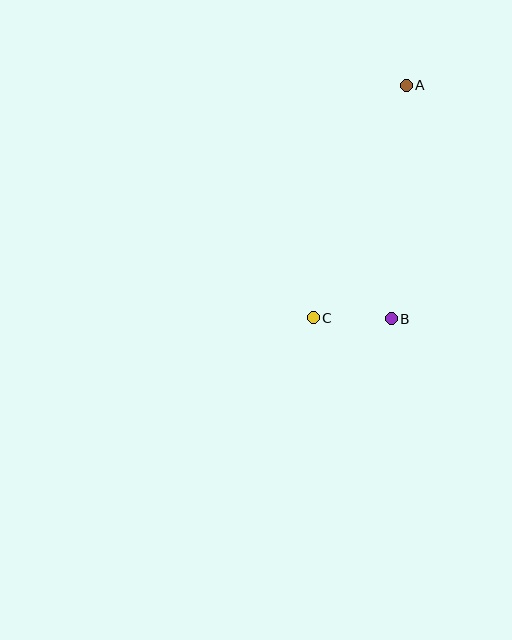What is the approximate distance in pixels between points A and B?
The distance between A and B is approximately 234 pixels.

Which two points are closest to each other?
Points B and C are closest to each other.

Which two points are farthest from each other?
Points A and C are farthest from each other.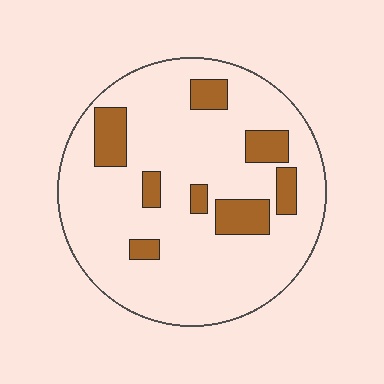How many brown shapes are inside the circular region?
8.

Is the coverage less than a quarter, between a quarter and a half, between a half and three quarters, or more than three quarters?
Less than a quarter.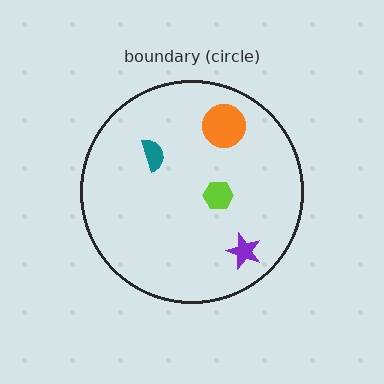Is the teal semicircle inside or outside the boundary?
Inside.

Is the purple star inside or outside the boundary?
Inside.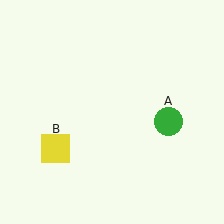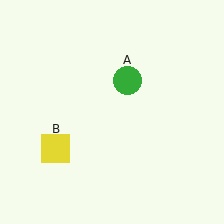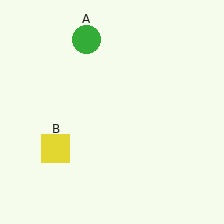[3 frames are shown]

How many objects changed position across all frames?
1 object changed position: green circle (object A).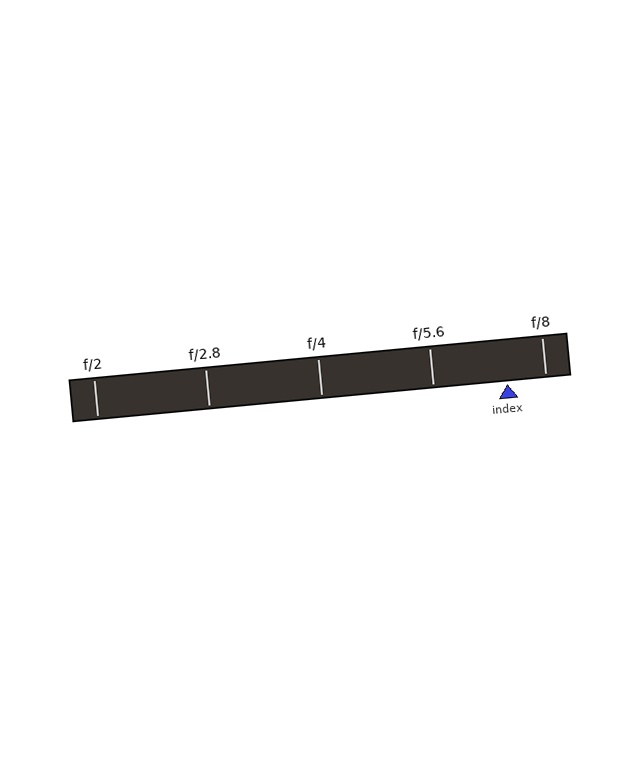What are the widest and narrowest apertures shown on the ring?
The widest aperture shown is f/2 and the narrowest is f/8.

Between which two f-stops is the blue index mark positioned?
The index mark is between f/5.6 and f/8.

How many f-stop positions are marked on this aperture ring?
There are 5 f-stop positions marked.